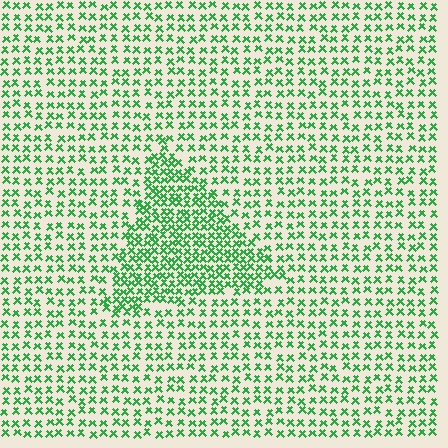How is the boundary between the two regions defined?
The boundary is defined by a change in element density (approximately 1.9x ratio). All elements are the same color, size, and shape.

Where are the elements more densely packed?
The elements are more densely packed inside the triangle boundary.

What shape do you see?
I see a triangle.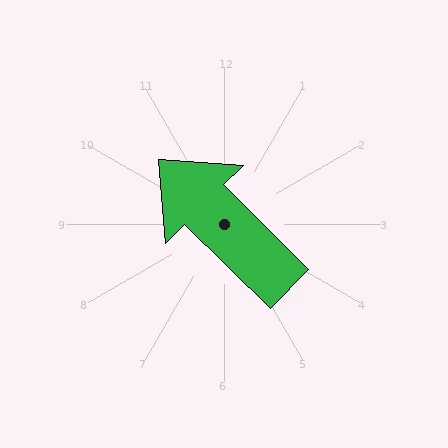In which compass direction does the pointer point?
Northwest.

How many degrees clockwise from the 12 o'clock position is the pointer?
Approximately 315 degrees.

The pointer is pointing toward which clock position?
Roughly 10 o'clock.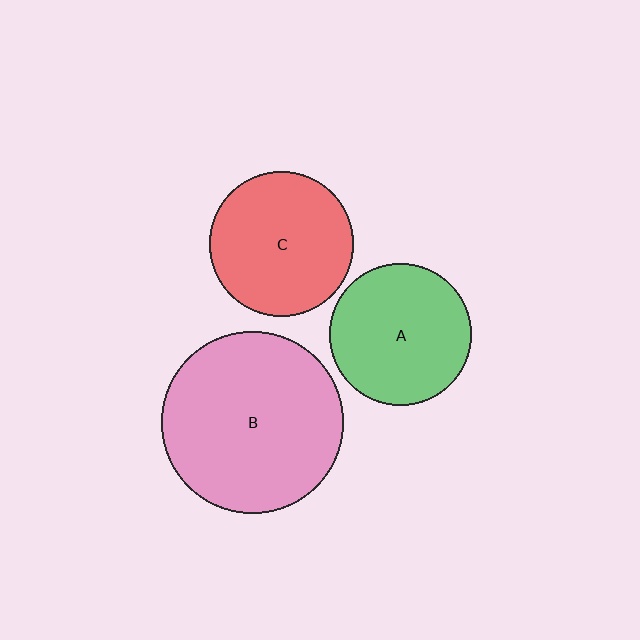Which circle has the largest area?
Circle B (pink).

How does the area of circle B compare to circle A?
Approximately 1.6 times.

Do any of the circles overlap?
No, none of the circles overlap.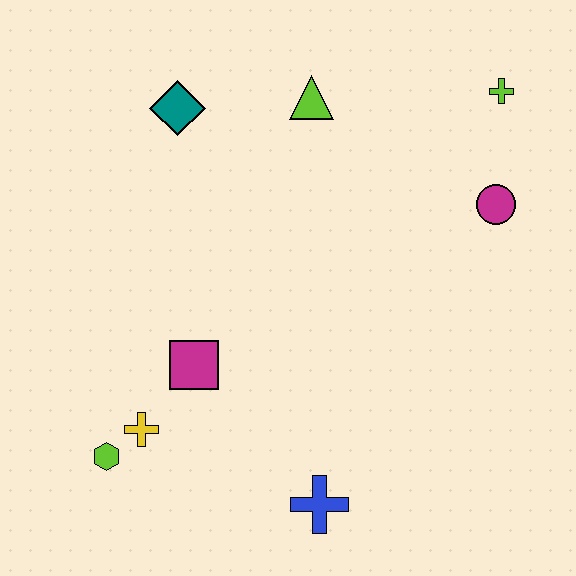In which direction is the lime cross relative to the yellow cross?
The lime cross is to the right of the yellow cross.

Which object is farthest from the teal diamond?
The blue cross is farthest from the teal diamond.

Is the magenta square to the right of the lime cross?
No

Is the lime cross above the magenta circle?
Yes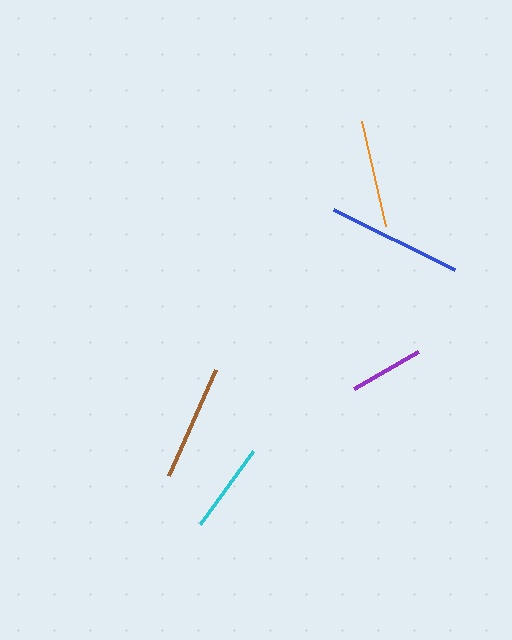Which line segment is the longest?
The blue line is the longest at approximately 135 pixels.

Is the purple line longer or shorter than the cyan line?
The cyan line is longer than the purple line.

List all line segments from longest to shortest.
From longest to shortest: blue, brown, orange, cyan, purple.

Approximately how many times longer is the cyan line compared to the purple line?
The cyan line is approximately 1.2 times the length of the purple line.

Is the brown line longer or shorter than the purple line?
The brown line is longer than the purple line.